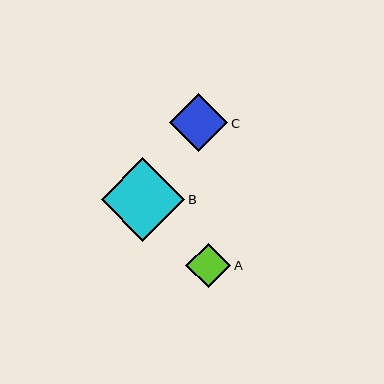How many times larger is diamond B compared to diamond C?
Diamond B is approximately 1.4 times the size of diamond C.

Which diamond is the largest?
Diamond B is the largest with a size of approximately 83 pixels.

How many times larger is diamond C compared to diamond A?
Diamond C is approximately 1.3 times the size of diamond A.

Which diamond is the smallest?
Diamond A is the smallest with a size of approximately 45 pixels.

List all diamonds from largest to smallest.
From largest to smallest: B, C, A.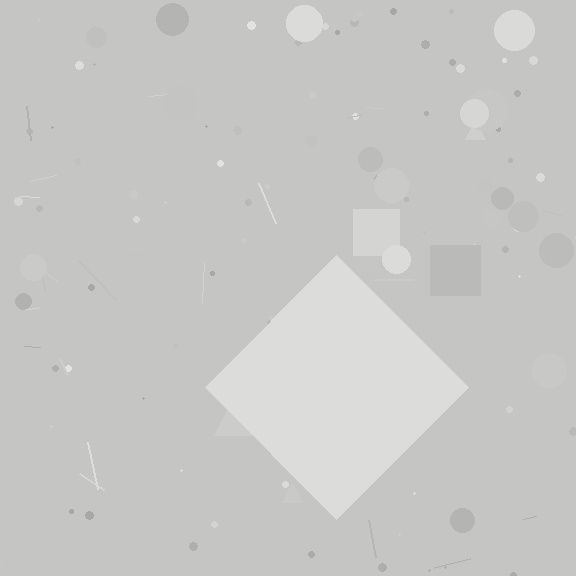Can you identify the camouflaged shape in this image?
The camouflaged shape is a diamond.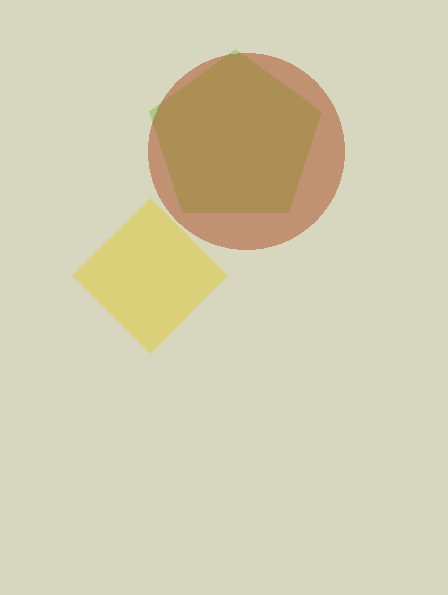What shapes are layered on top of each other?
The layered shapes are: a yellow diamond, a lime pentagon, a brown circle.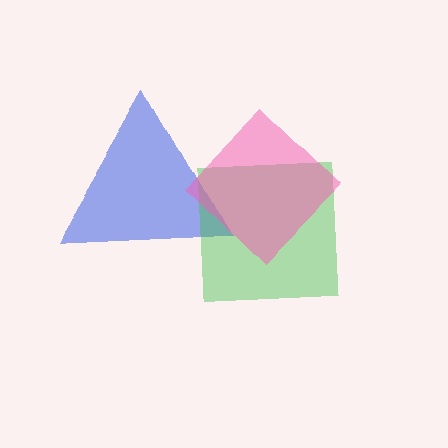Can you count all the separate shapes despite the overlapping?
Yes, there are 3 separate shapes.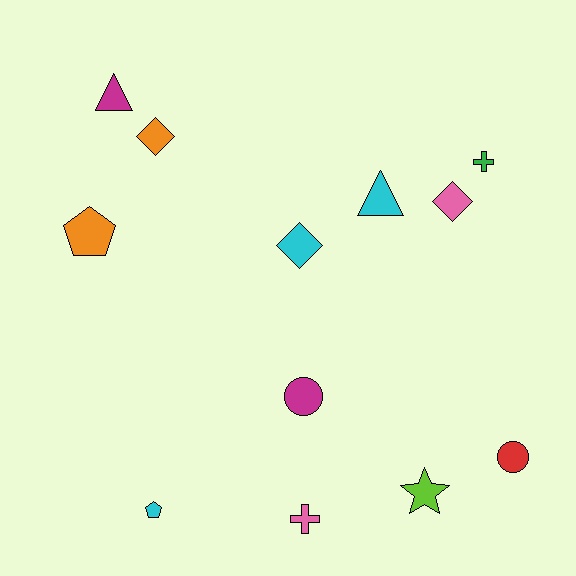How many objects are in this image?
There are 12 objects.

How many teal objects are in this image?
There are no teal objects.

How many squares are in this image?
There are no squares.